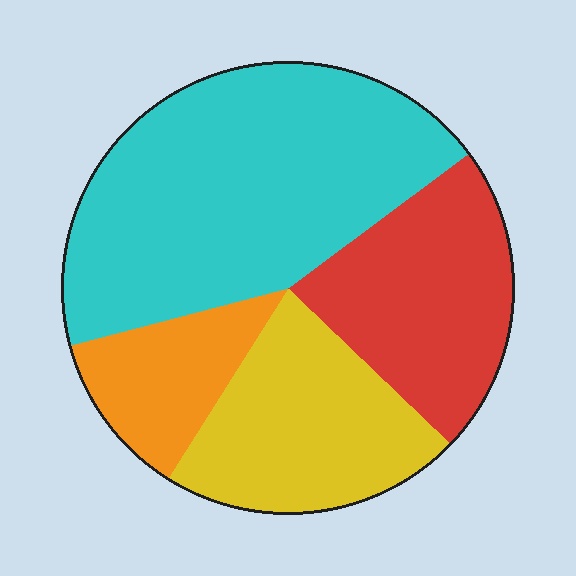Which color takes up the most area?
Cyan, at roughly 45%.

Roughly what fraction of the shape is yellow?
Yellow takes up about one fifth (1/5) of the shape.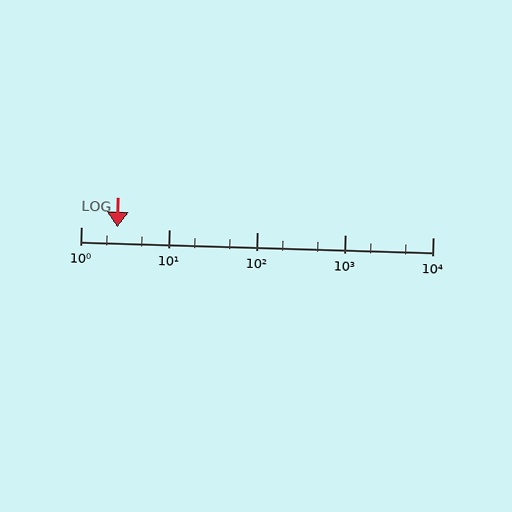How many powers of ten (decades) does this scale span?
The scale spans 4 decades, from 1 to 10000.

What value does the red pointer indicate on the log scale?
The pointer indicates approximately 2.6.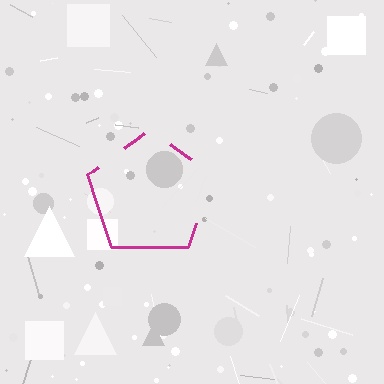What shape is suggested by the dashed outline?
The dashed outline suggests a pentagon.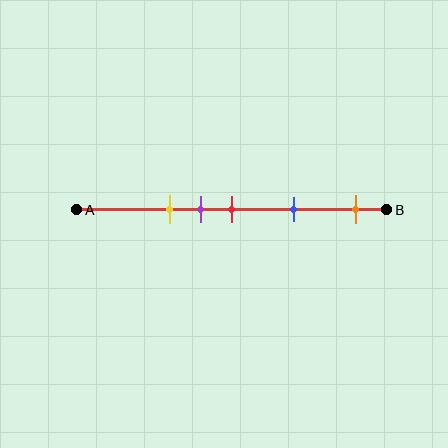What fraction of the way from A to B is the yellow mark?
The yellow mark is approximately 30% (0.3) of the way from A to B.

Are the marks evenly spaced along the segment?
No, the marks are not evenly spaced.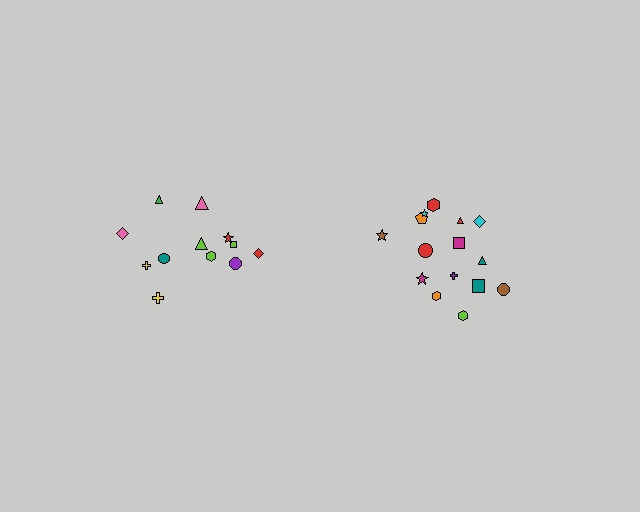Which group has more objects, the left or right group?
The right group.